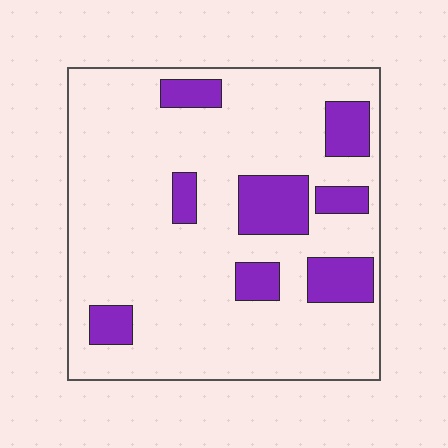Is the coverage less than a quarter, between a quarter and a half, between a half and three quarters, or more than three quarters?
Less than a quarter.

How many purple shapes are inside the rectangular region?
8.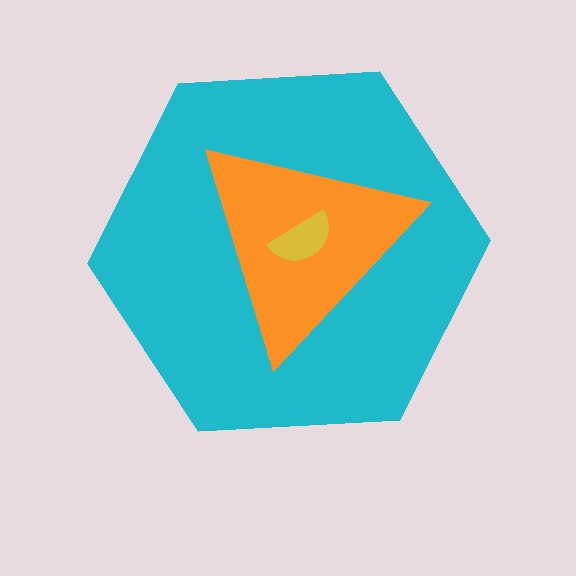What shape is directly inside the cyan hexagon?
The orange triangle.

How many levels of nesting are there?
3.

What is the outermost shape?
The cyan hexagon.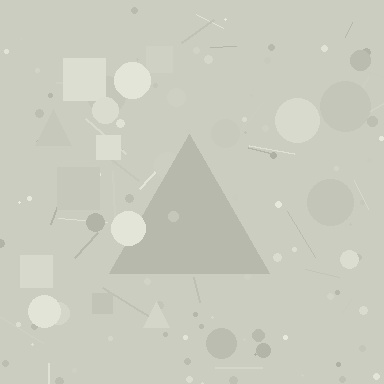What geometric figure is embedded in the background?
A triangle is embedded in the background.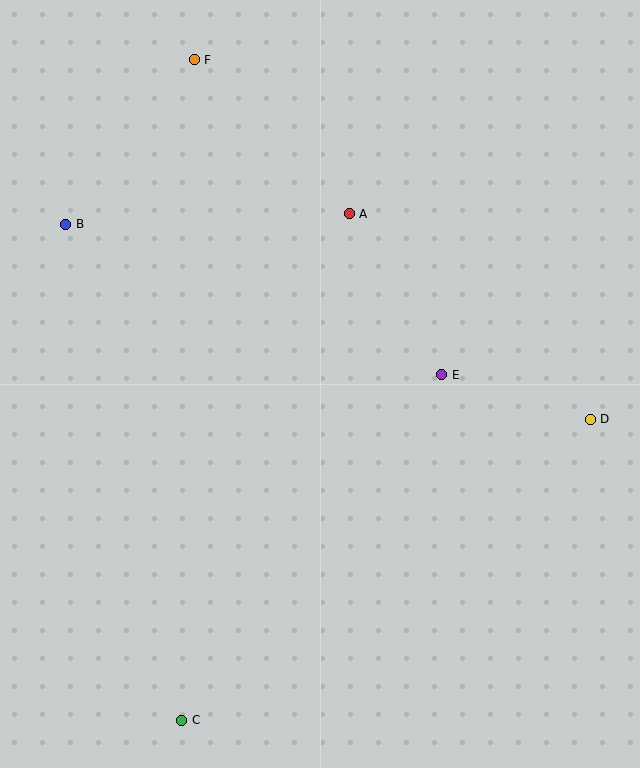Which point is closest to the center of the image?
Point E at (442, 375) is closest to the center.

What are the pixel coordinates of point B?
Point B is at (66, 224).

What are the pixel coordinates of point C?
Point C is at (182, 720).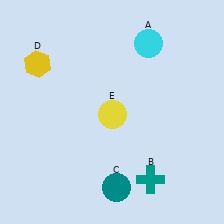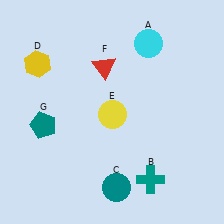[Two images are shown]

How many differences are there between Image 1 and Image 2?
There are 2 differences between the two images.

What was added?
A red triangle (F), a teal pentagon (G) were added in Image 2.